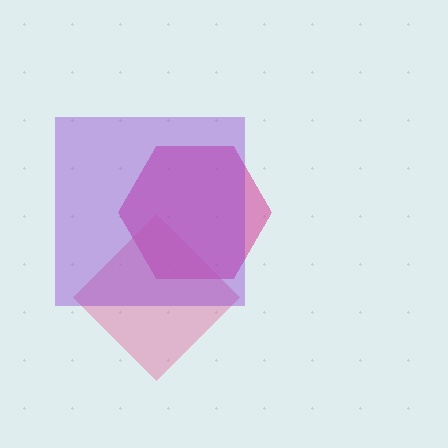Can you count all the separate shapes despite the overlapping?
Yes, there are 3 separate shapes.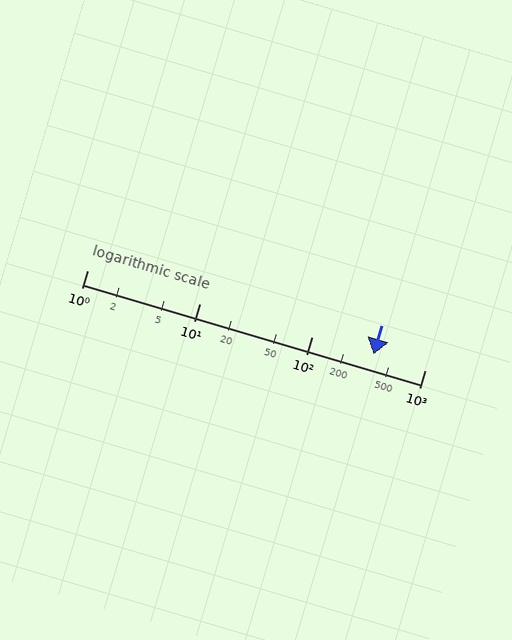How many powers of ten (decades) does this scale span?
The scale spans 3 decades, from 1 to 1000.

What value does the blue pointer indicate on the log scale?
The pointer indicates approximately 350.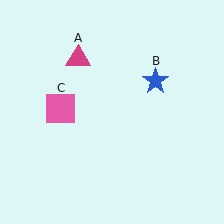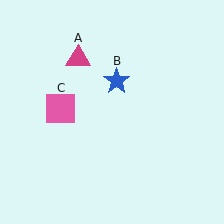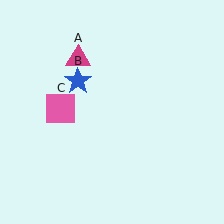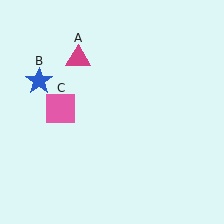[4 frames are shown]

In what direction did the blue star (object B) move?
The blue star (object B) moved left.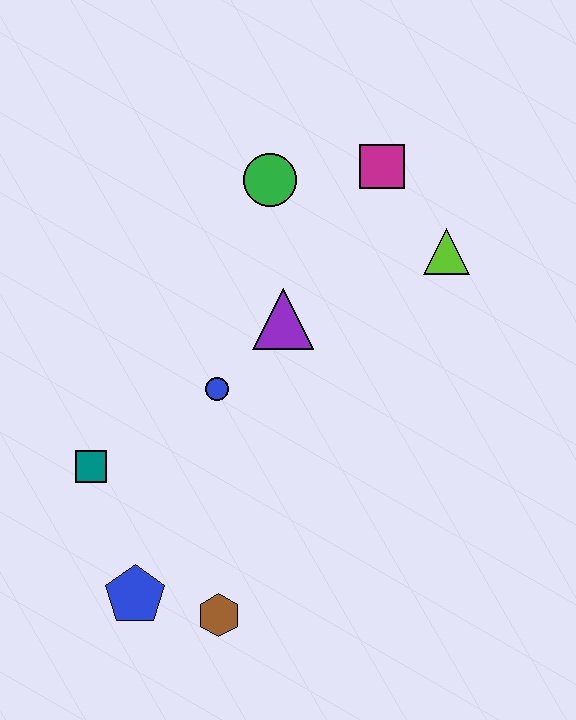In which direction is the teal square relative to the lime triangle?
The teal square is to the left of the lime triangle.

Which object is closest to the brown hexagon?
The blue pentagon is closest to the brown hexagon.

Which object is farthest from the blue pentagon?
The magenta square is farthest from the blue pentagon.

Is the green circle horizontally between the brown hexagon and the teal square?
No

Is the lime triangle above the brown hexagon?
Yes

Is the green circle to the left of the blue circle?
No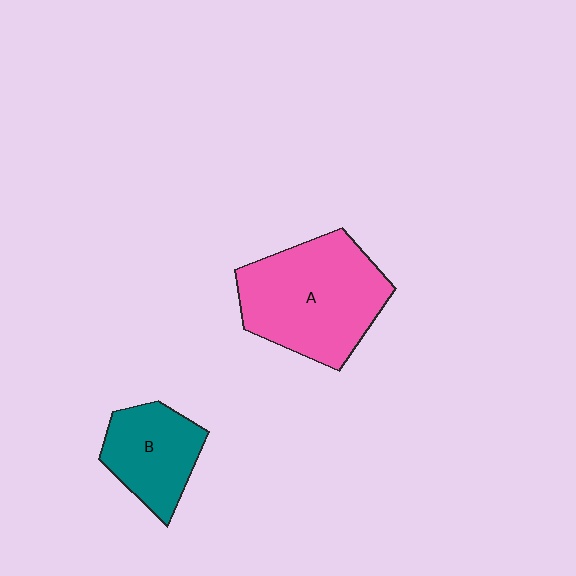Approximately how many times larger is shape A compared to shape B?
Approximately 1.7 times.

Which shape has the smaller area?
Shape B (teal).